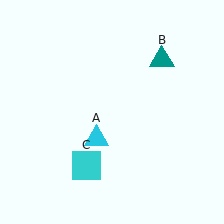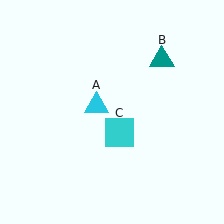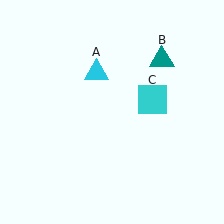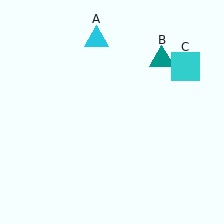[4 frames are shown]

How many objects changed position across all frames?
2 objects changed position: cyan triangle (object A), cyan square (object C).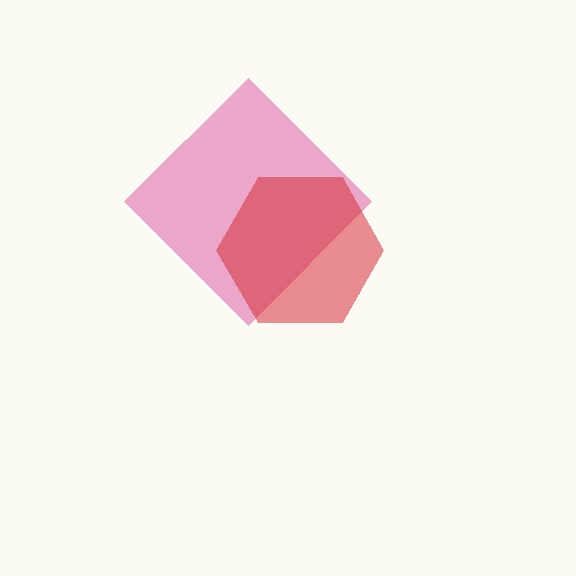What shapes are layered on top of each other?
The layered shapes are: a magenta diamond, a red hexagon.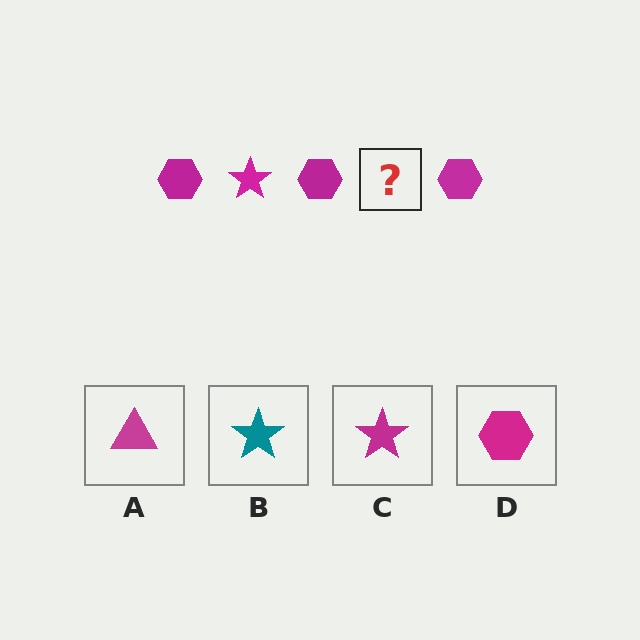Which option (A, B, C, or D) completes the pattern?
C.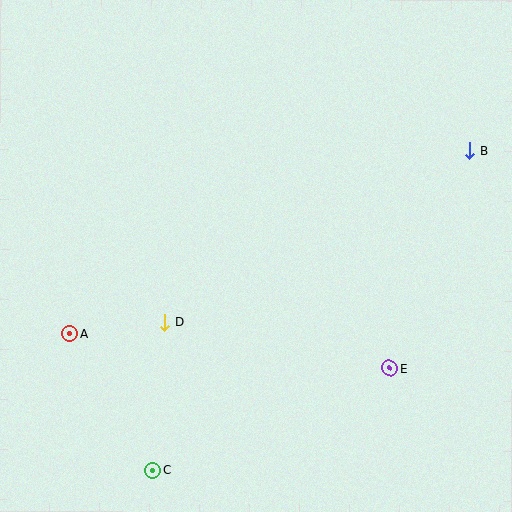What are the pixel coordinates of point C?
Point C is at (153, 470).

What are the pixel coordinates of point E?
Point E is at (389, 368).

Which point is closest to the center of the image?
Point D at (165, 322) is closest to the center.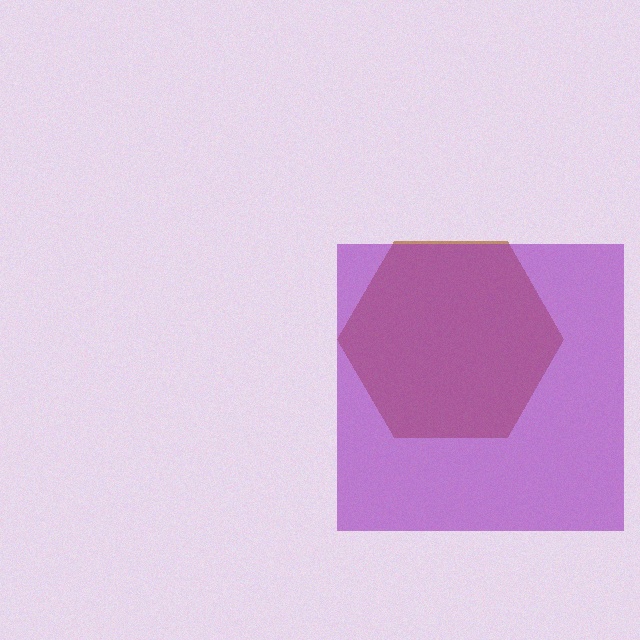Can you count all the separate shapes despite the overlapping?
Yes, there are 2 separate shapes.